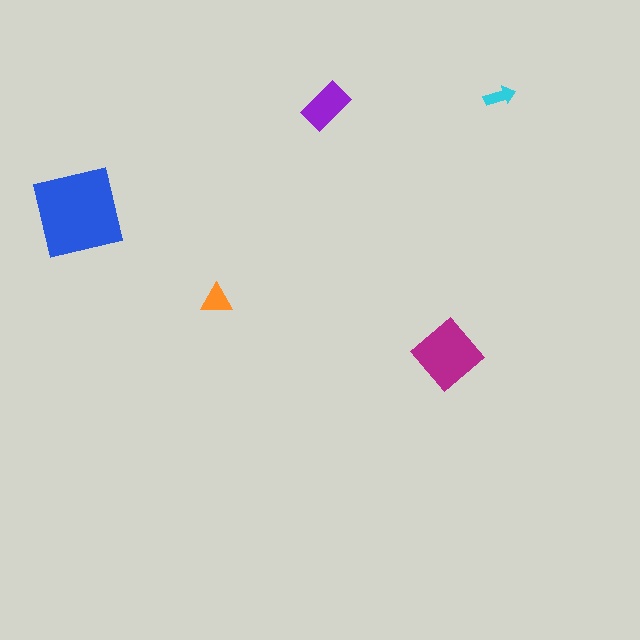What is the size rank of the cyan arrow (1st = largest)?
5th.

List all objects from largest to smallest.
The blue square, the magenta diamond, the purple rectangle, the orange triangle, the cyan arrow.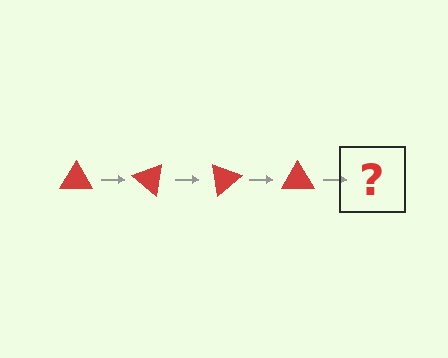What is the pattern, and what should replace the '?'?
The pattern is that the triangle rotates 40 degrees each step. The '?' should be a red triangle rotated 160 degrees.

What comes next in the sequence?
The next element should be a red triangle rotated 160 degrees.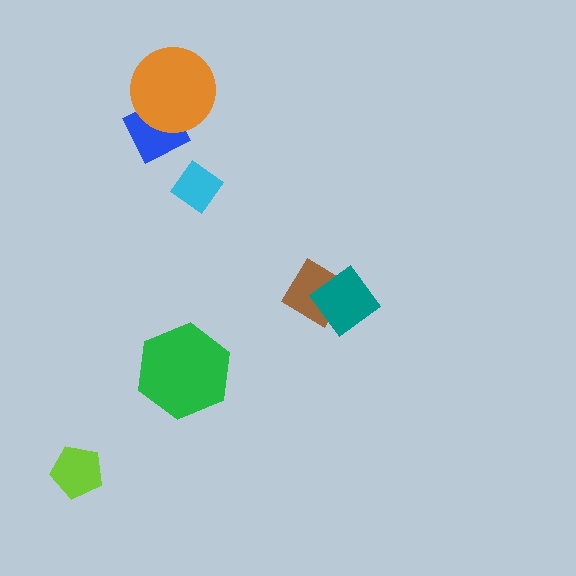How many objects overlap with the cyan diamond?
0 objects overlap with the cyan diamond.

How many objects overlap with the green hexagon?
0 objects overlap with the green hexagon.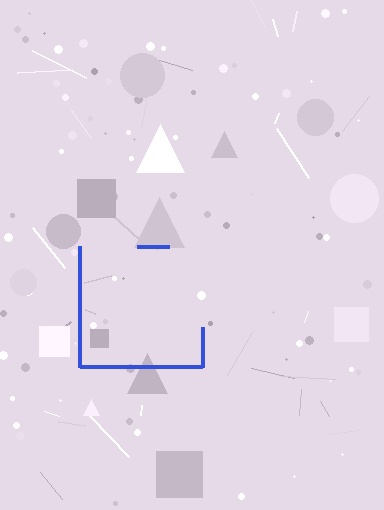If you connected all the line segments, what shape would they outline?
They would outline a square.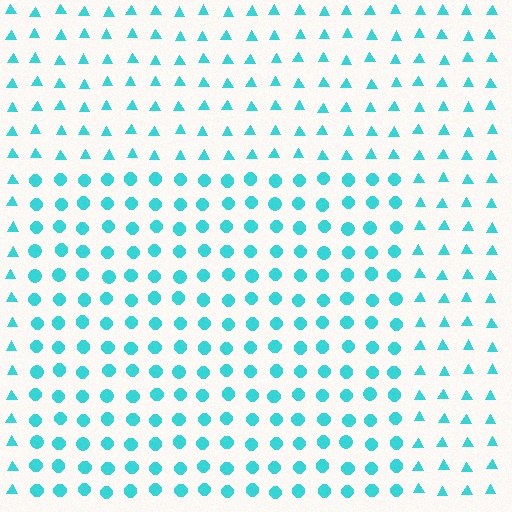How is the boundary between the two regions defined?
The boundary is defined by a change in element shape: circles inside vs. triangles outside. All elements share the same color and spacing.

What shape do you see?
I see a rectangle.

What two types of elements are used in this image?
The image uses circles inside the rectangle region and triangles outside it.